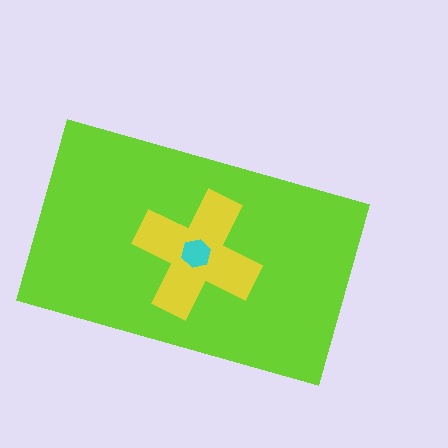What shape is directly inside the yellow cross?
The cyan hexagon.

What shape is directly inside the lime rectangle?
The yellow cross.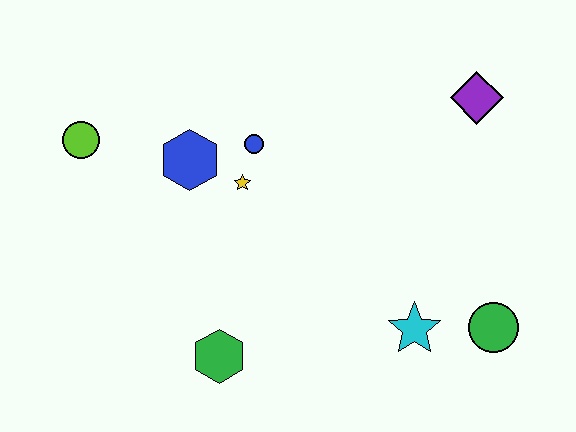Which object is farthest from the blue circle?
The green circle is farthest from the blue circle.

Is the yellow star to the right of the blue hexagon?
Yes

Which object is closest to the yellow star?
The blue circle is closest to the yellow star.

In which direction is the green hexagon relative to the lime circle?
The green hexagon is below the lime circle.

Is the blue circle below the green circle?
No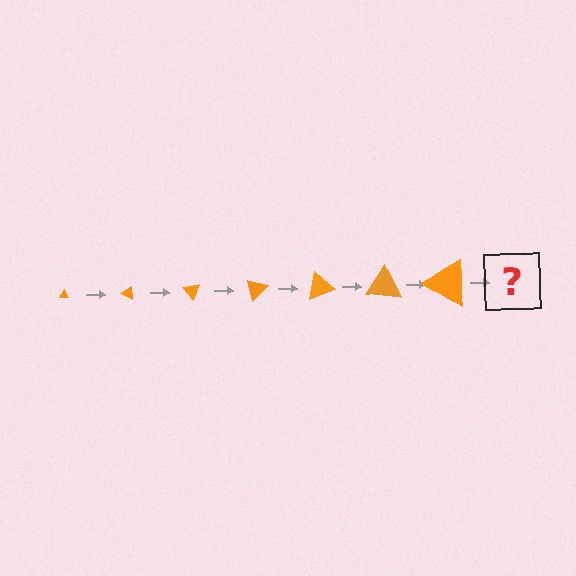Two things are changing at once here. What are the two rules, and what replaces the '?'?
The two rules are that the triangle grows larger each step and it rotates 25 degrees each step. The '?' should be a triangle, larger than the previous one and rotated 175 degrees from the start.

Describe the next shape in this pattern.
It should be a triangle, larger than the previous one and rotated 175 degrees from the start.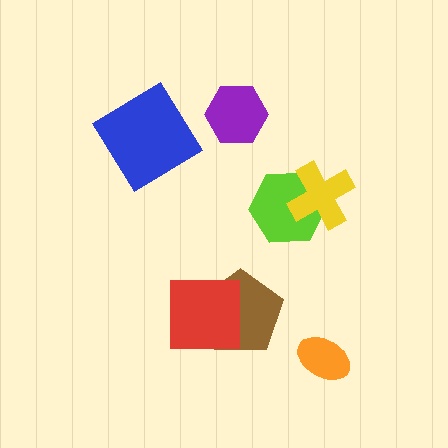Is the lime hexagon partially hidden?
Yes, it is partially covered by another shape.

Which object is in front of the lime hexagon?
The yellow cross is in front of the lime hexagon.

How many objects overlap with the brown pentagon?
1 object overlaps with the brown pentagon.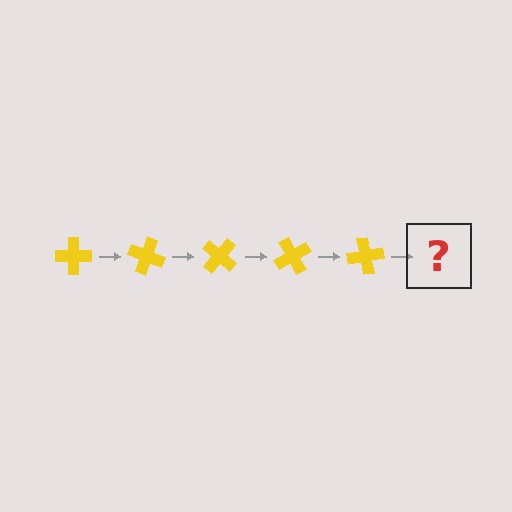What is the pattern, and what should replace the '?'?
The pattern is that the cross rotates 20 degrees each step. The '?' should be a yellow cross rotated 100 degrees.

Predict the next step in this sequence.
The next step is a yellow cross rotated 100 degrees.